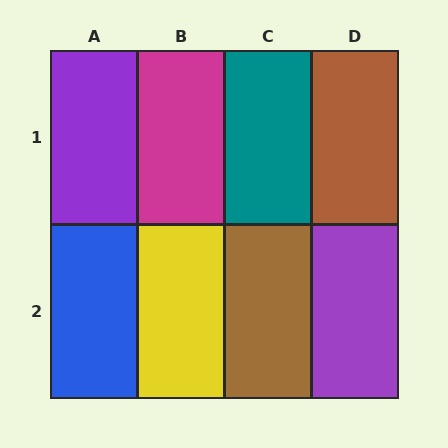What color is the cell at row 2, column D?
Purple.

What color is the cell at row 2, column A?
Blue.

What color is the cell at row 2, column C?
Brown.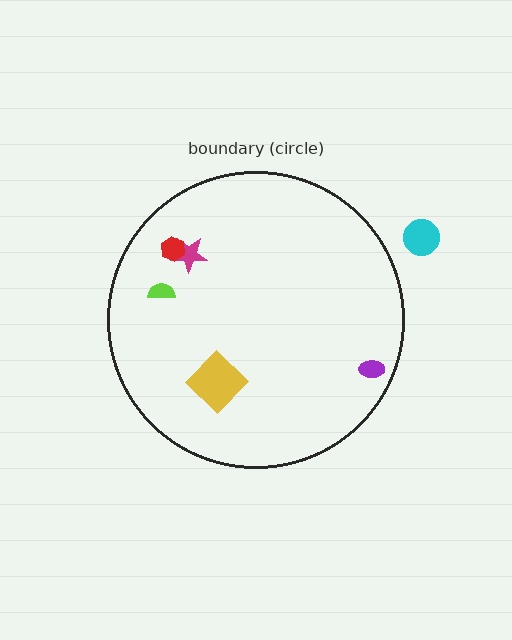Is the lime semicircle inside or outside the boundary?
Inside.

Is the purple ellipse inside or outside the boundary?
Inside.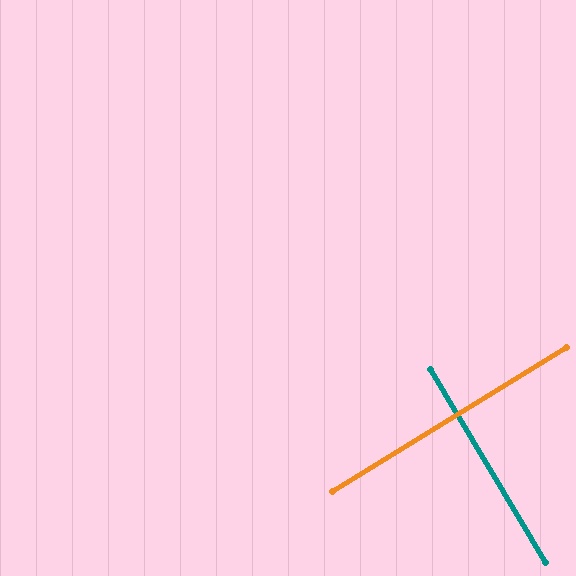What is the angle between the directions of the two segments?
Approximately 89 degrees.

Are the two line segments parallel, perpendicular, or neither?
Perpendicular — they meet at approximately 89°.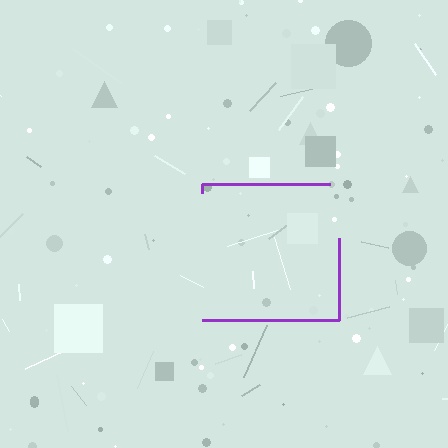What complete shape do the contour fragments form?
The contour fragments form a square.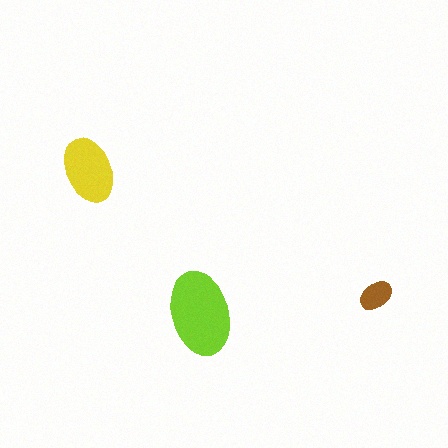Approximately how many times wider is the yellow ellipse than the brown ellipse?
About 2 times wider.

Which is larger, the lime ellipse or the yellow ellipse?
The lime one.